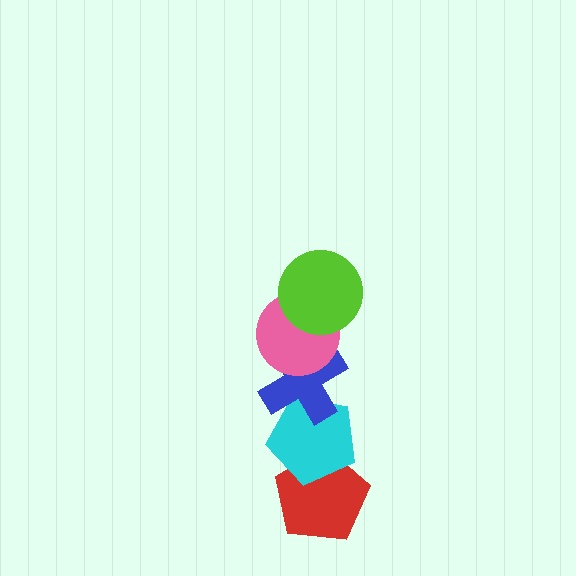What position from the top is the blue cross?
The blue cross is 3rd from the top.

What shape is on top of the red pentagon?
The cyan pentagon is on top of the red pentagon.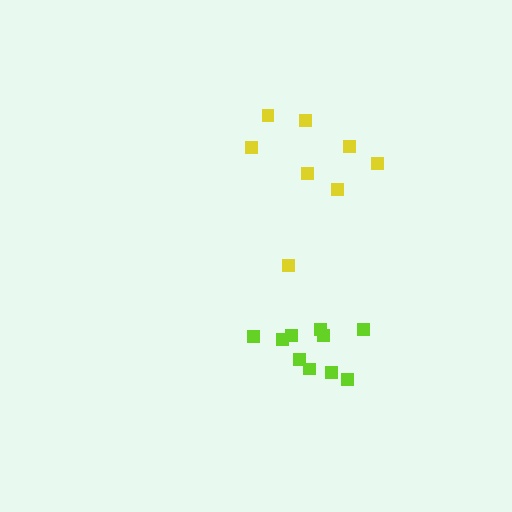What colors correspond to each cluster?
The clusters are colored: yellow, lime.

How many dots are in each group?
Group 1: 8 dots, Group 2: 10 dots (18 total).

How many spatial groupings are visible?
There are 2 spatial groupings.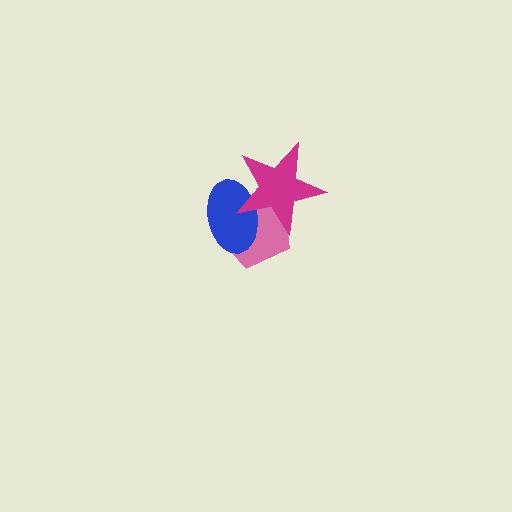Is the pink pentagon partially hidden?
Yes, it is partially covered by another shape.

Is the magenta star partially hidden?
No, no other shape covers it.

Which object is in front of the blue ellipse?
The magenta star is in front of the blue ellipse.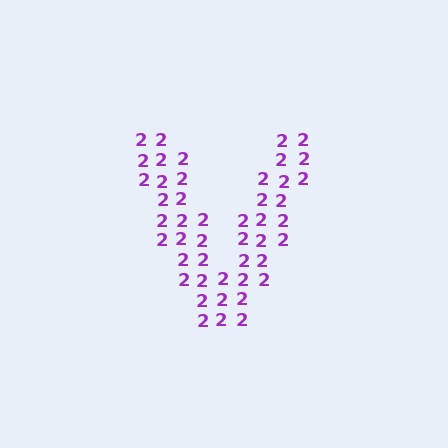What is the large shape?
The large shape is the letter V.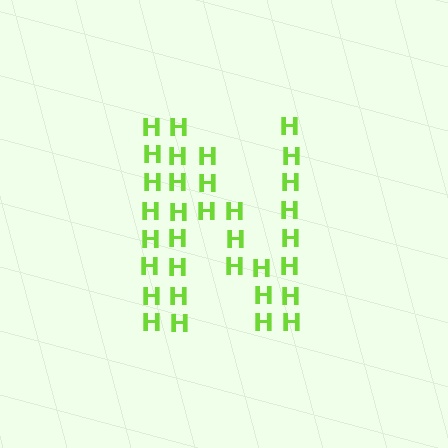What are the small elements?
The small elements are letter H's.